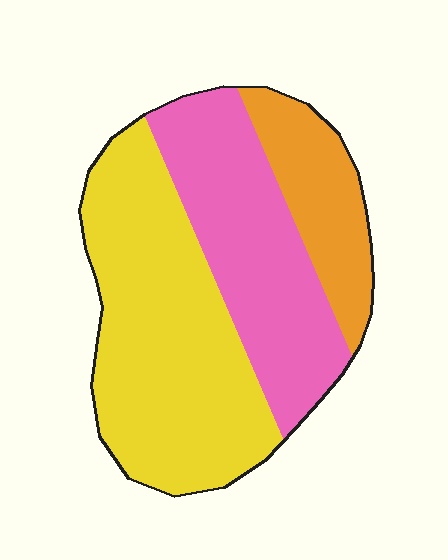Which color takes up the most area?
Yellow, at roughly 50%.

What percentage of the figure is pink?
Pink covers roughly 35% of the figure.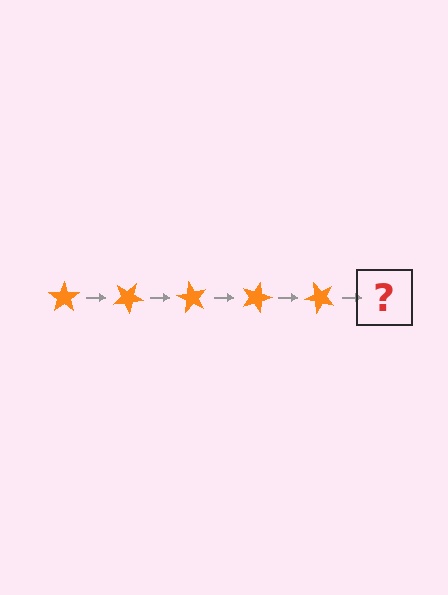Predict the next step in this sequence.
The next step is an orange star rotated 150 degrees.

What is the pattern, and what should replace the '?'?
The pattern is that the star rotates 30 degrees each step. The '?' should be an orange star rotated 150 degrees.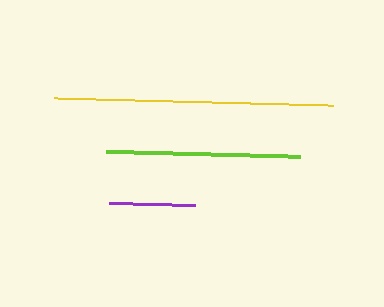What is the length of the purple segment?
The purple segment is approximately 87 pixels long.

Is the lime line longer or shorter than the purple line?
The lime line is longer than the purple line.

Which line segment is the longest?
The yellow line is the longest at approximately 278 pixels.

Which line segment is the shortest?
The purple line is the shortest at approximately 87 pixels.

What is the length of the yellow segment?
The yellow segment is approximately 278 pixels long.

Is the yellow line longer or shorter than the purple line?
The yellow line is longer than the purple line.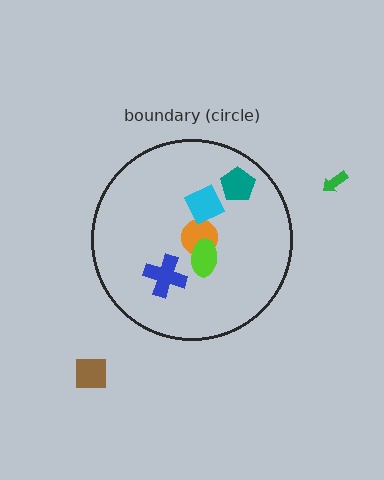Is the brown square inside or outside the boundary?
Outside.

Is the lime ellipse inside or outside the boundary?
Inside.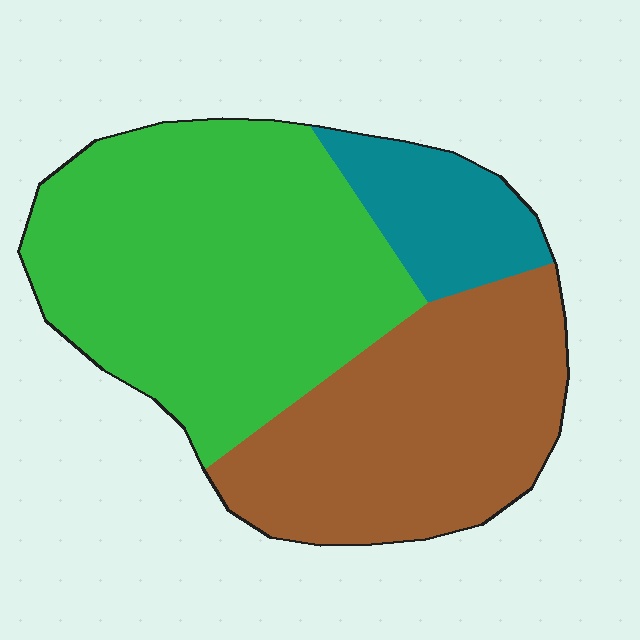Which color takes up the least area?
Teal, at roughly 15%.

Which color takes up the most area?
Green, at roughly 50%.